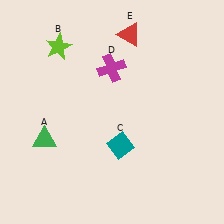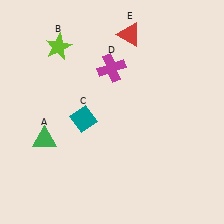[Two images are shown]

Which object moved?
The teal diamond (C) moved left.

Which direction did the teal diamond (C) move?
The teal diamond (C) moved left.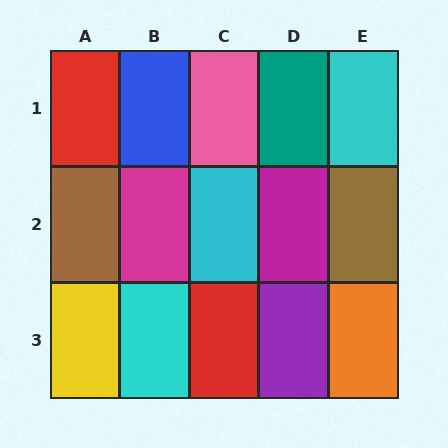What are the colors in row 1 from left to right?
Red, blue, pink, teal, cyan.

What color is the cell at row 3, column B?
Cyan.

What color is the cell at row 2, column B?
Magenta.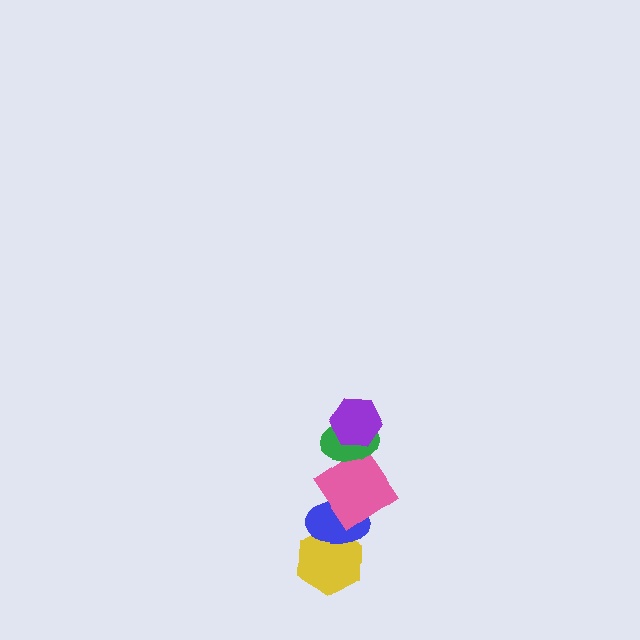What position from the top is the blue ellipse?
The blue ellipse is 4th from the top.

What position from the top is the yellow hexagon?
The yellow hexagon is 5th from the top.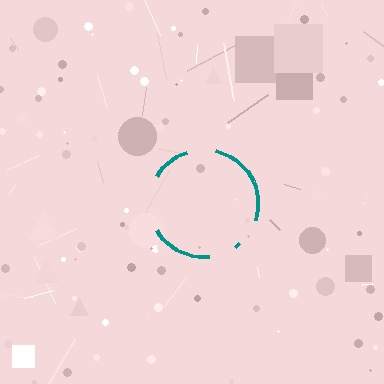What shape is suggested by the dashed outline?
The dashed outline suggests a circle.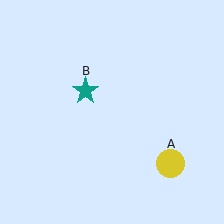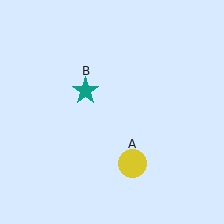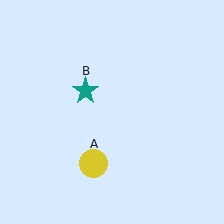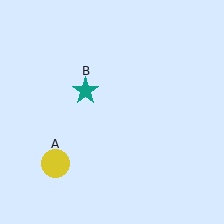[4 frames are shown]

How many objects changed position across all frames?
1 object changed position: yellow circle (object A).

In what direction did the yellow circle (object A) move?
The yellow circle (object A) moved left.